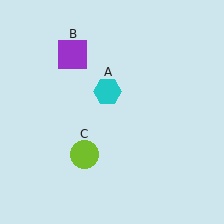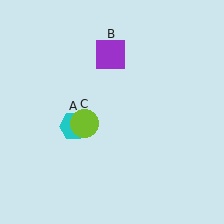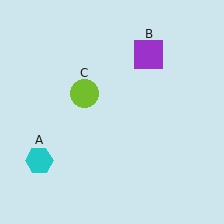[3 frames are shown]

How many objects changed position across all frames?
3 objects changed position: cyan hexagon (object A), purple square (object B), lime circle (object C).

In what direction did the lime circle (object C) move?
The lime circle (object C) moved up.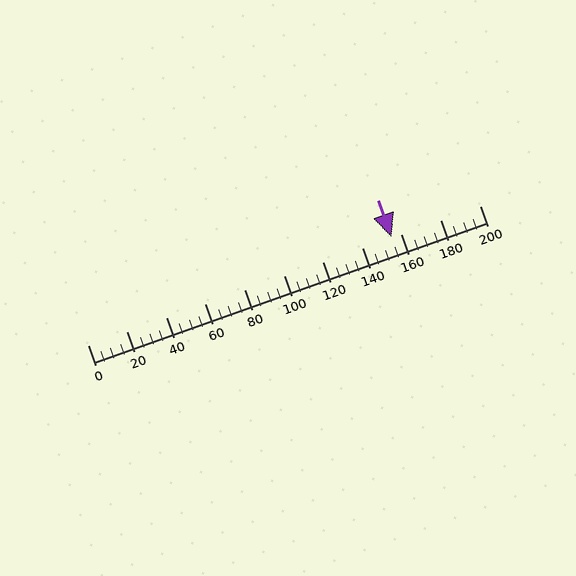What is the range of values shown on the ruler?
The ruler shows values from 0 to 200.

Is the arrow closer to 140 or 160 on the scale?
The arrow is closer to 160.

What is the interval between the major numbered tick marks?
The major tick marks are spaced 20 units apart.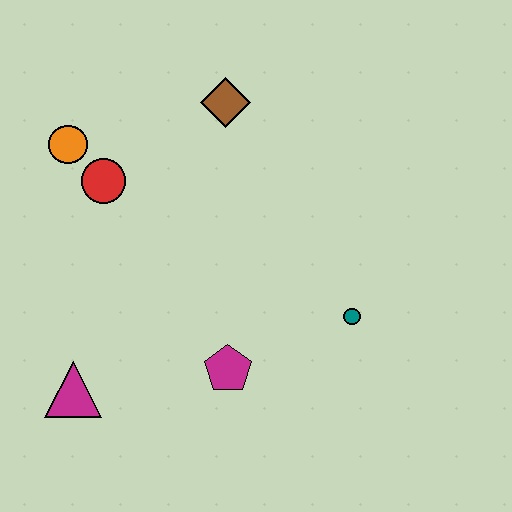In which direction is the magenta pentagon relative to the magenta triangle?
The magenta pentagon is to the right of the magenta triangle.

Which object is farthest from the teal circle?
The orange circle is farthest from the teal circle.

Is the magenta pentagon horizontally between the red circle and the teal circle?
Yes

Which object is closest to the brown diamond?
The red circle is closest to the brown diamond.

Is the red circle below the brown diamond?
Yes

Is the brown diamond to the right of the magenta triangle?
Yes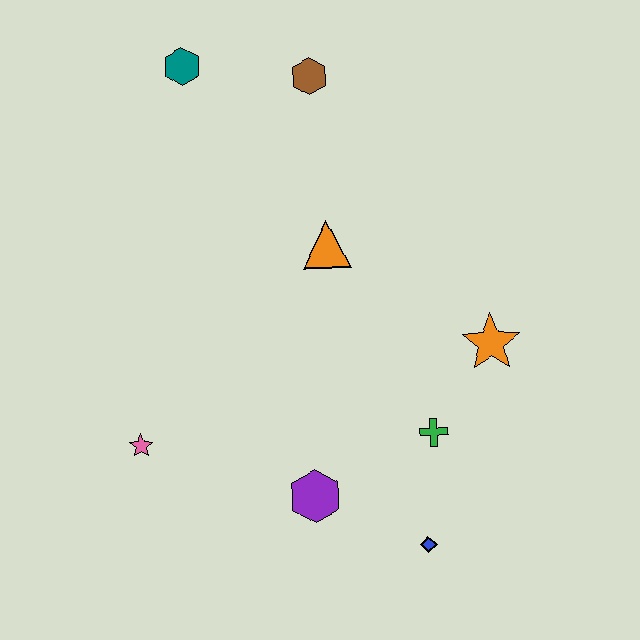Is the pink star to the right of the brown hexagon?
No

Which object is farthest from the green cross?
The teal hexagon is farthest from the green cross.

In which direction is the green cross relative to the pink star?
The green cross is to the right of the pink star.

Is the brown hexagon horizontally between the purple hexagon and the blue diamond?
Yes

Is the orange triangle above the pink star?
Yes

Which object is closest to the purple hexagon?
The blue diamond is closest to the purple hexagon.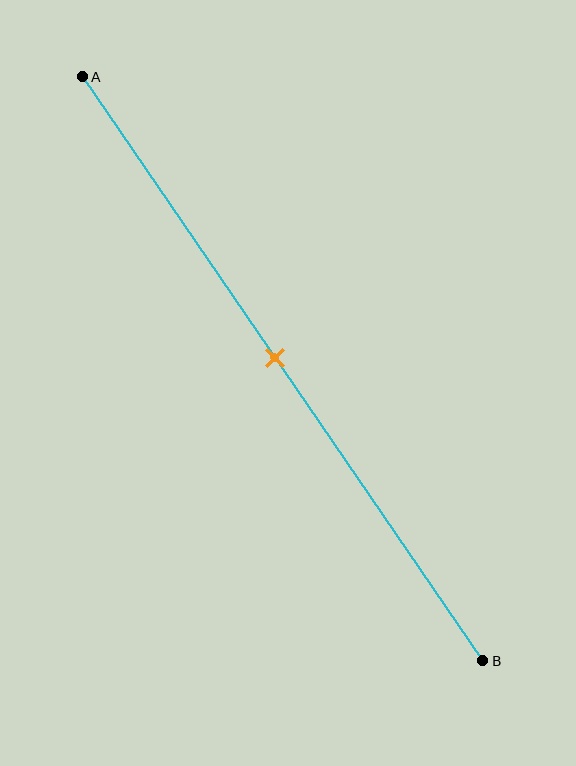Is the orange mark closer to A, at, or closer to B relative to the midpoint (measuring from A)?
The orange mark is approximately at the midpoint of segment AB.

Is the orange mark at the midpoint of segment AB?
Yes, the mark is approximately at the midpoint.